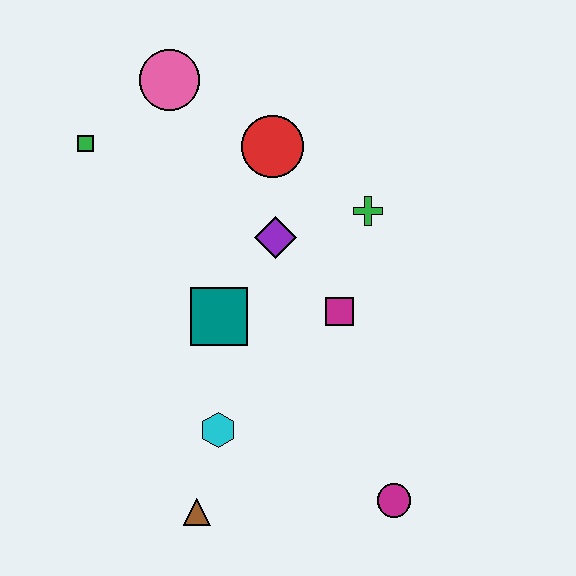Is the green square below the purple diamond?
No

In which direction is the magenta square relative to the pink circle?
The magenta square is below the pink circle.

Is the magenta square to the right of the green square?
Yes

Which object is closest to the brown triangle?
The cyan hexagon is closest to the brown triangle.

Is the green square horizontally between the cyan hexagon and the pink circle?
No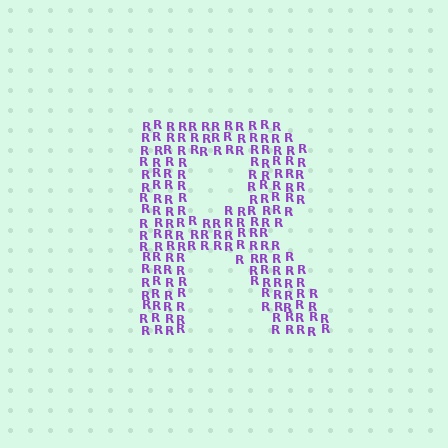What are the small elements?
The small elements are letter R's.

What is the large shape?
The large shape is the letter R.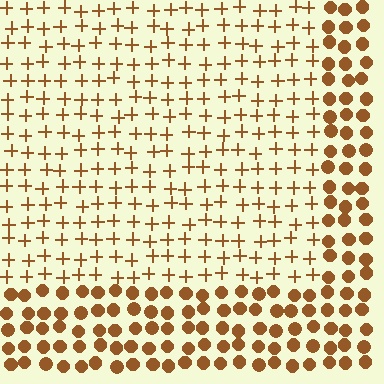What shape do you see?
I see a rectangle.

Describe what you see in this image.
The image is filled with small brown elements arranged in a uniform grid. A rectangle-shaped region contains plus signs, while the surrounding area contains circles. The boundary is defined purely by the change in element shape.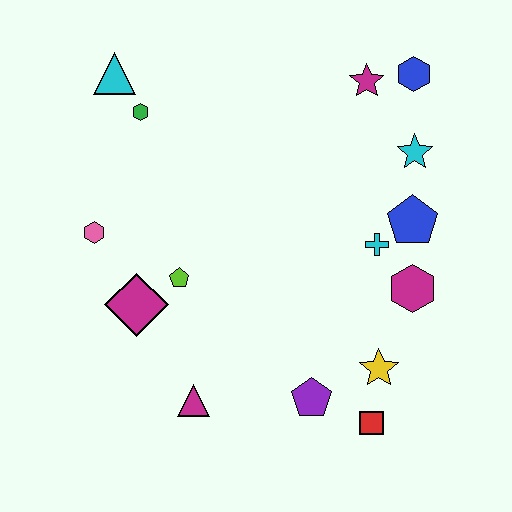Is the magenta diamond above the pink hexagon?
No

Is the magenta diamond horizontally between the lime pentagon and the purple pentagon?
No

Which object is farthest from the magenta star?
The magenta triangle is farthest from the magenta star.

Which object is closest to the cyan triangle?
The green hexagon is closest to the cyan triangle.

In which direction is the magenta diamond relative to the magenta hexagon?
The magenta diamond is to the left of the magenta hexagon.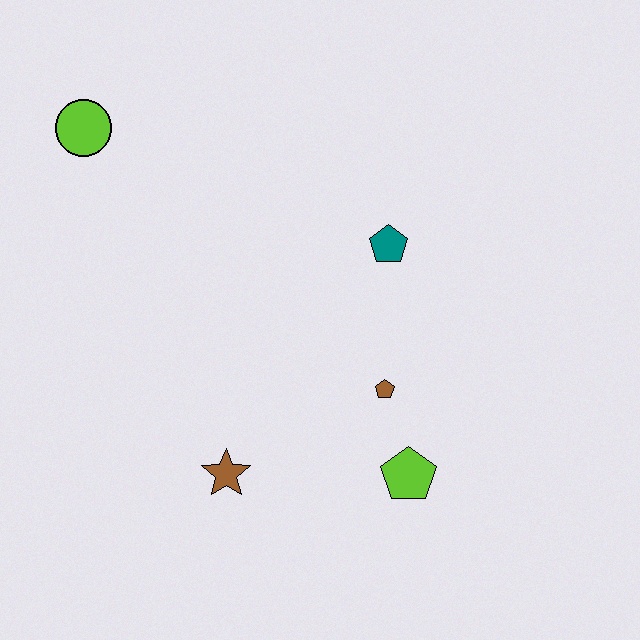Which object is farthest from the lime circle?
The lime pentagon is farthest from the lime circle.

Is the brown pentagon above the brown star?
Yes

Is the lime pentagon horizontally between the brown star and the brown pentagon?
No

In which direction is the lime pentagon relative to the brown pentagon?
The lime pentagon is below the brown pentagon.